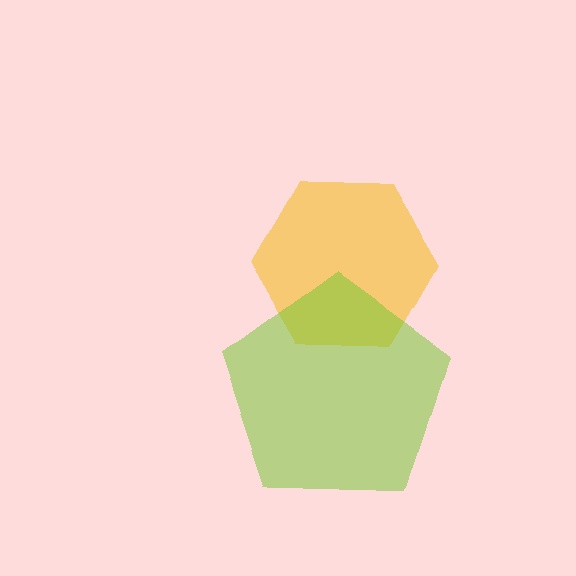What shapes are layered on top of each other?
The layered shapes are: a yellow hexagon, a lime pentagon.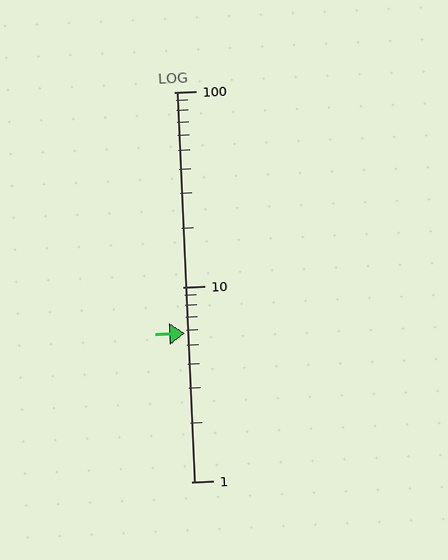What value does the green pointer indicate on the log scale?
The pointer indicates approximately 5.8.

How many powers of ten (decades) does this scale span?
The scale spans 2 decades, from 1 to 100.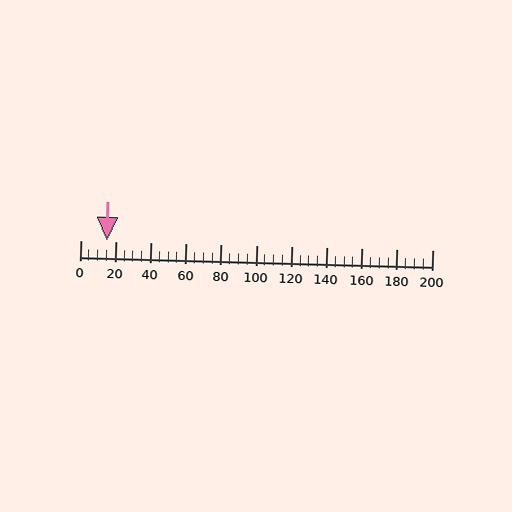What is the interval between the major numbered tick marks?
The major tick marks are spaced 20 units apart.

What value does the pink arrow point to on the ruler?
The pink arrow points to approximately 15.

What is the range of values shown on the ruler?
The ruler shows values from 0 to 200.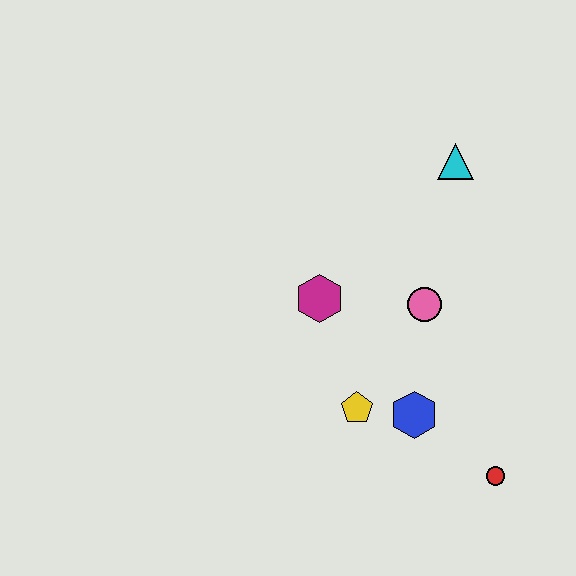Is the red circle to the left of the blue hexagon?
No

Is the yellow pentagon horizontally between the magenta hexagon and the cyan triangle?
Yes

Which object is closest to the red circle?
The blue hexagon is closest to the red circle.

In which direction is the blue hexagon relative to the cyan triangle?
The blue hexagon is below the cyan triangle.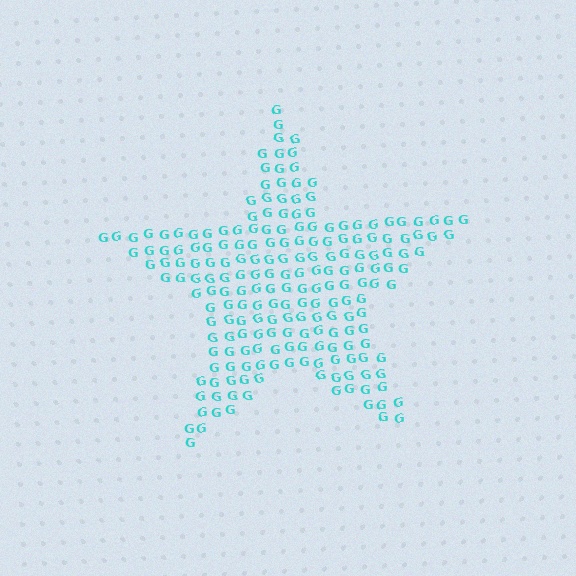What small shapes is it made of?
It is made of small letter G's.